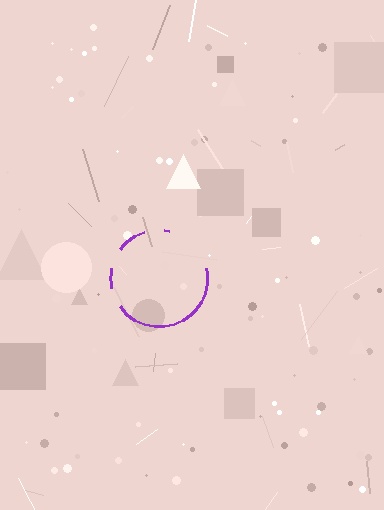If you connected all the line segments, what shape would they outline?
They would outline a circle.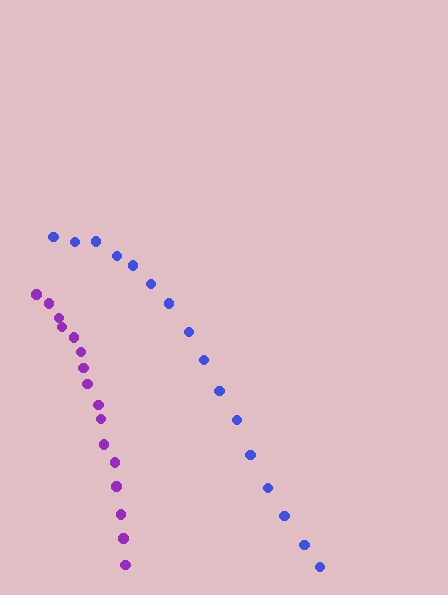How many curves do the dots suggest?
There are 2 distinct paths.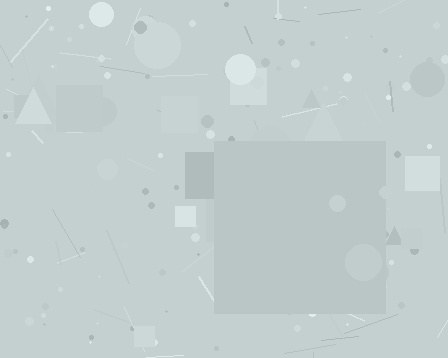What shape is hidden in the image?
A square is hidden in the image.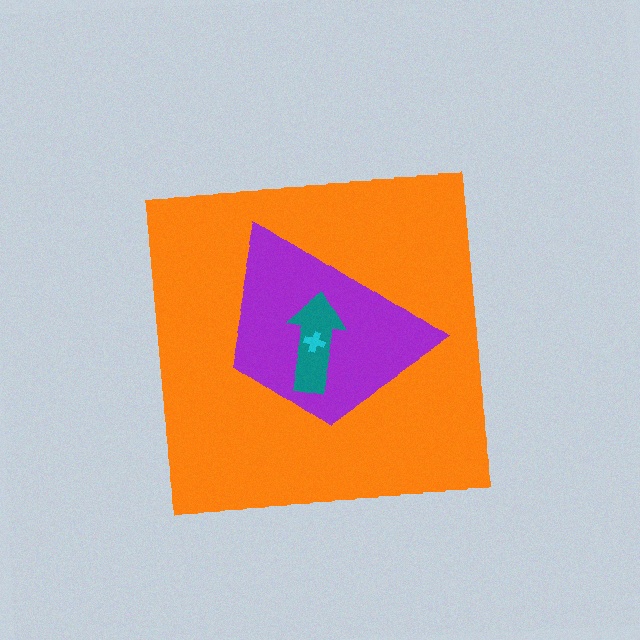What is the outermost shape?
The orange square.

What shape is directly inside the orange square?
The purple trapezoid.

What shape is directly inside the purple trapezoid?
The teal arrow.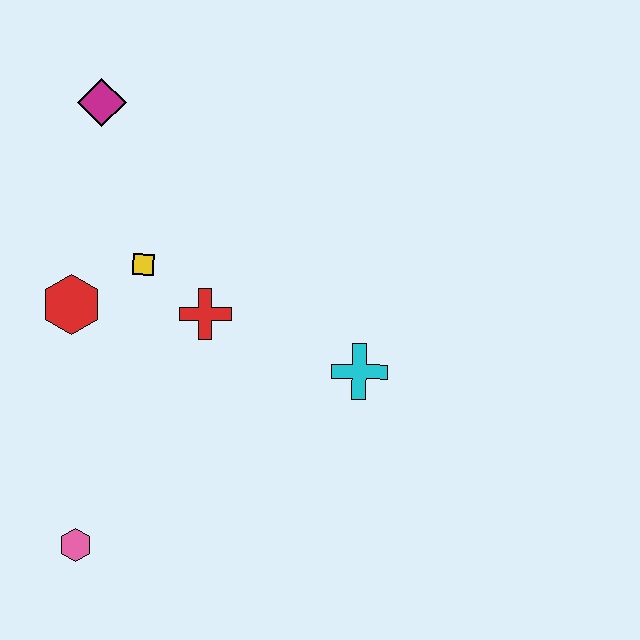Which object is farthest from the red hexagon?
The cyan cross is farthest from the red hexagon.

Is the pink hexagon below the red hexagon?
Yes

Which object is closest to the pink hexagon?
The red hexagon is closest to the pink hexagon.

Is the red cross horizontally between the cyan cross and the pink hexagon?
Yes